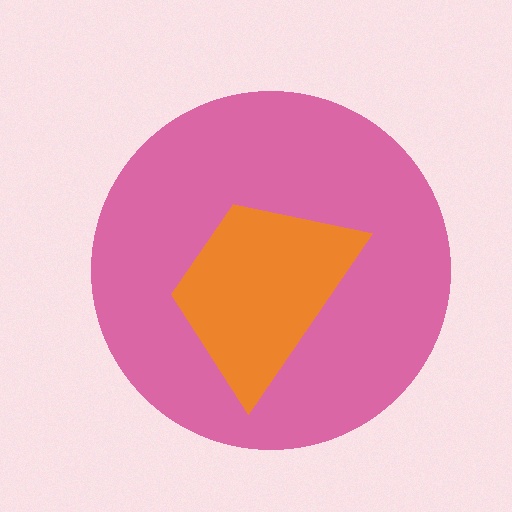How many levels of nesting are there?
2.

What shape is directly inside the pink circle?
The orange trapezoid.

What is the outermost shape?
The pink circle.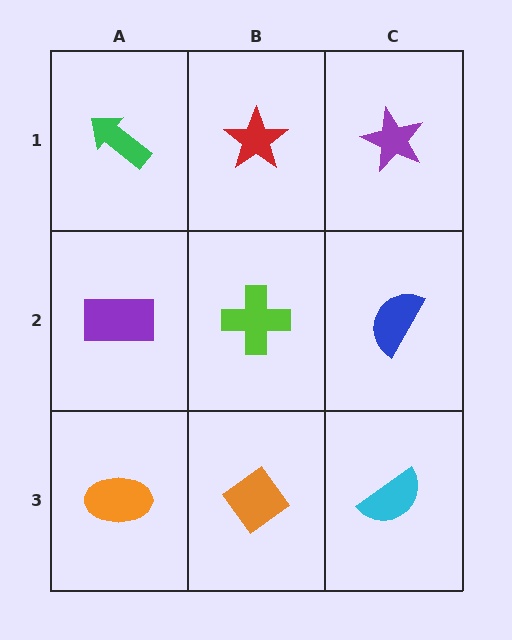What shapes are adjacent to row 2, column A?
A green arrow (row 1, column A), an orange ellipse (row 3, column A), a lime cross (row 2, column B).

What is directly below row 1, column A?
A purple rectangle.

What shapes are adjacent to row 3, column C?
A blue semicircle (row 2, column C), an orange diamond (row 3, column B).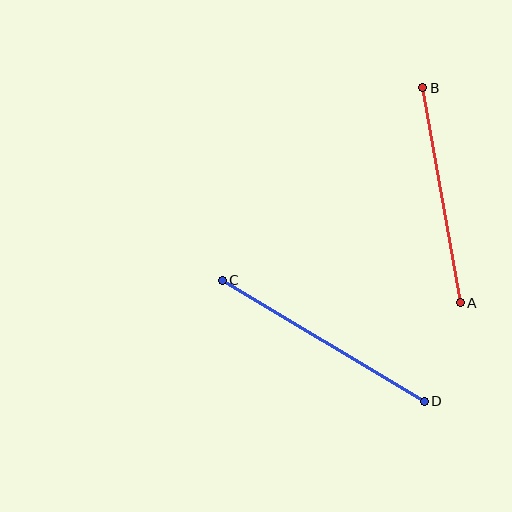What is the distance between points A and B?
The distance is approximately 218 pixels.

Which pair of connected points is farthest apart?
Points C and D are farthest apart.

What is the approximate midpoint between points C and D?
The midpoint is at approximately (323, 341) pixels.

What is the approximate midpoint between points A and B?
The midpoint is at approximately (441, 195) pixels.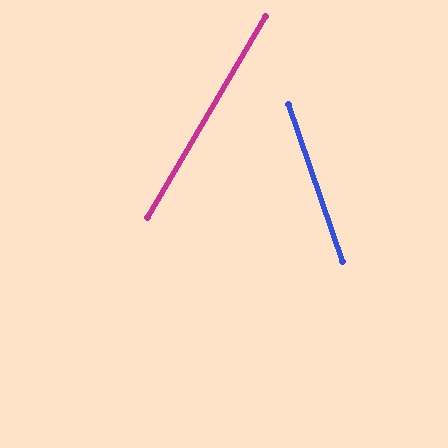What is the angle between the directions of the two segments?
Approximately 49 degrees.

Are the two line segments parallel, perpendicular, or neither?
Neither parallel nor perpendicular — they differ by about 49°.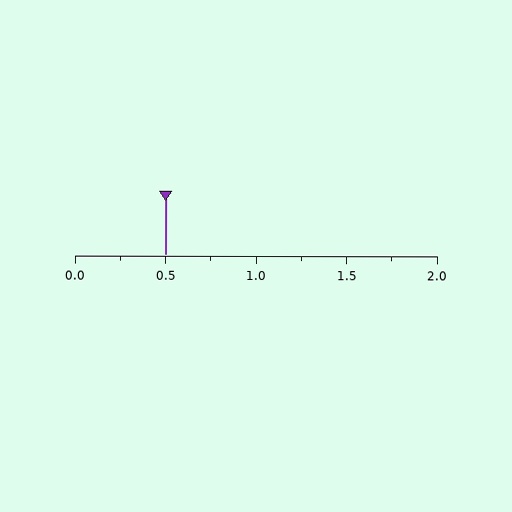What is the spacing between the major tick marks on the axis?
The major ticks are spaced 0.5 apart.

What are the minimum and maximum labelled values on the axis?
The axis runs from 0.0 to 2.0.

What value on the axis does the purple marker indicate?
The marker indicates approximately 0.5.